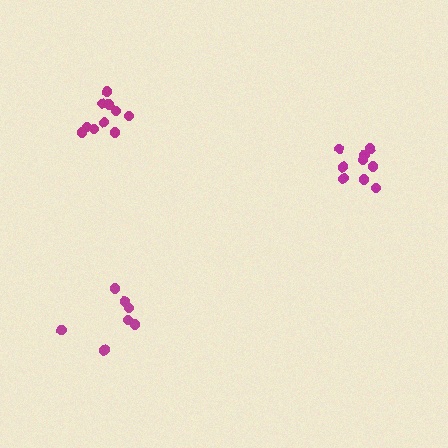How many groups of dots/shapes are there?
There are 3 groups.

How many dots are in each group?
Group 1: 9 dots, Group 2: 7 dots, Group 3: 10 dots (26 total).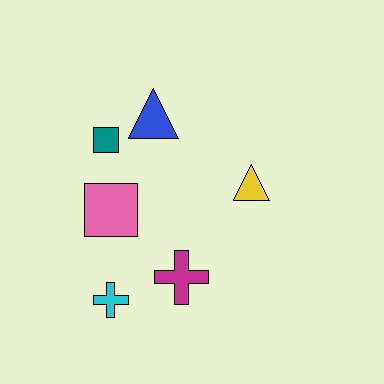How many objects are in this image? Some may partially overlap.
There are 6 objects.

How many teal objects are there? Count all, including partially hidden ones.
There is 1 teal object.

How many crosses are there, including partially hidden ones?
There are 2 crosses.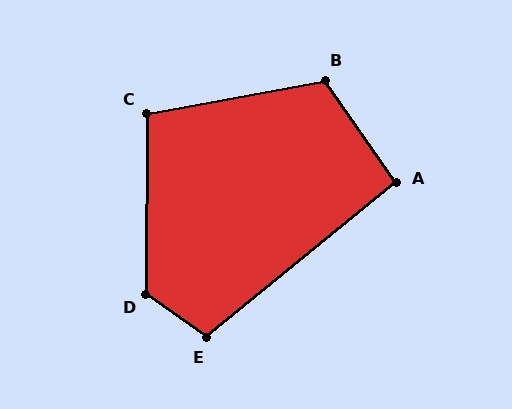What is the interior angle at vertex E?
Approximately 105 degrees (obtuse).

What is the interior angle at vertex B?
Approximately 114 degrees (obtuse).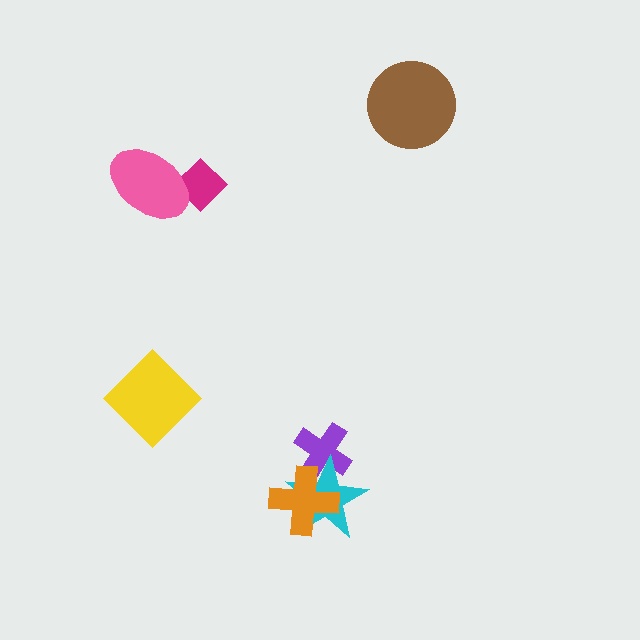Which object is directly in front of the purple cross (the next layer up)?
The cyan star is directly in front of the purple cross.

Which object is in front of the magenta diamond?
The pink ellipse is in front of the magenta diamond.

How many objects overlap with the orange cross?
2 objects overlap with the orange cross.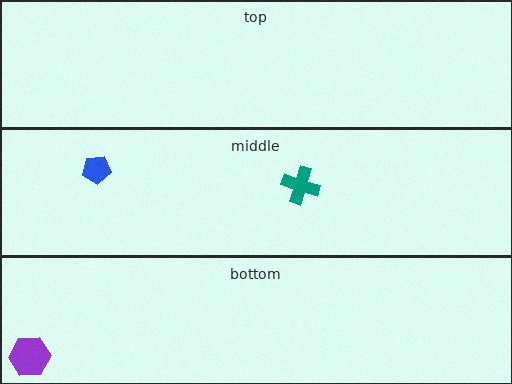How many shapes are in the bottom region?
1.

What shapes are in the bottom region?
The purple hexagon.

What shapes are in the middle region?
The blue pentagon, the teal cross.